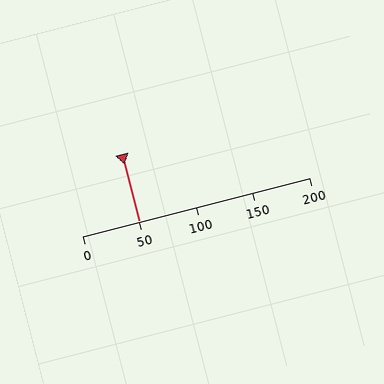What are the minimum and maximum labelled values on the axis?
The axis runs from 0 to 200.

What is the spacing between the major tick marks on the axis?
The major ticks are spaced 50 apart.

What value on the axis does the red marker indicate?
The marker indicates approximately 50.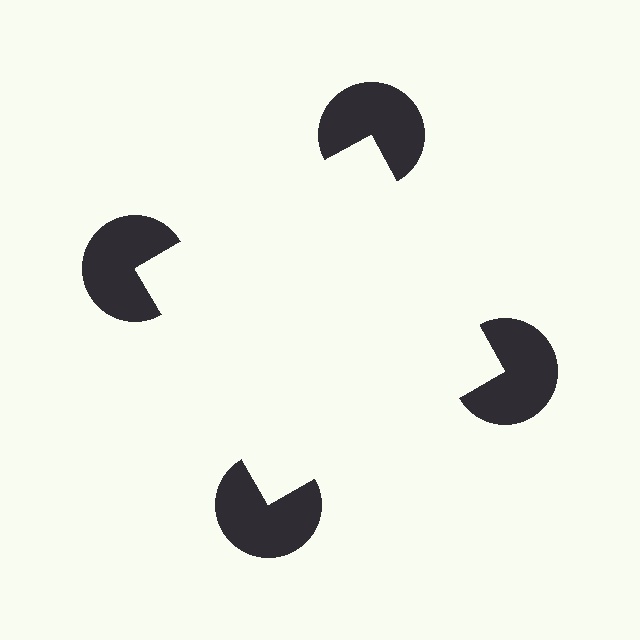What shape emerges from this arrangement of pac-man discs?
An illusory square — its edges are inferred from the aligned wedge cuts in the pac-man discs, not physically drawn.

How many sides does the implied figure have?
4 sides.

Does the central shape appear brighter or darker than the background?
It typically appears slightly brighter than the background, even though no actual brightness change is drawn.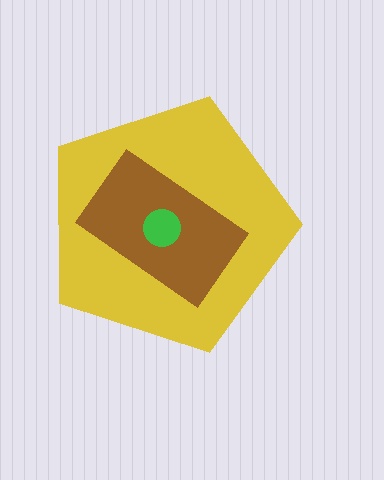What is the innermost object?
The green circle.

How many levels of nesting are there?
3.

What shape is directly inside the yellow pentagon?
The brown rectangle.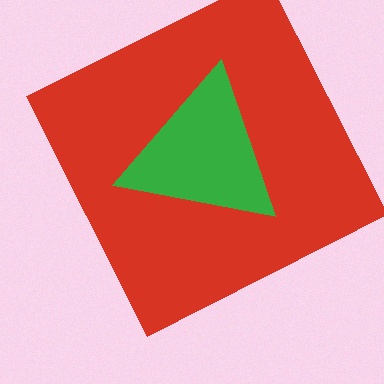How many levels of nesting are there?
2.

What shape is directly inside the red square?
The green triangle.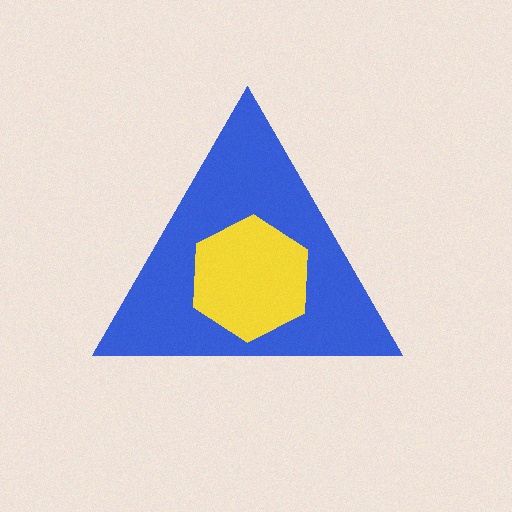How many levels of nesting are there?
2.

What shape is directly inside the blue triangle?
The yellow hexagon.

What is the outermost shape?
The blue triangle.